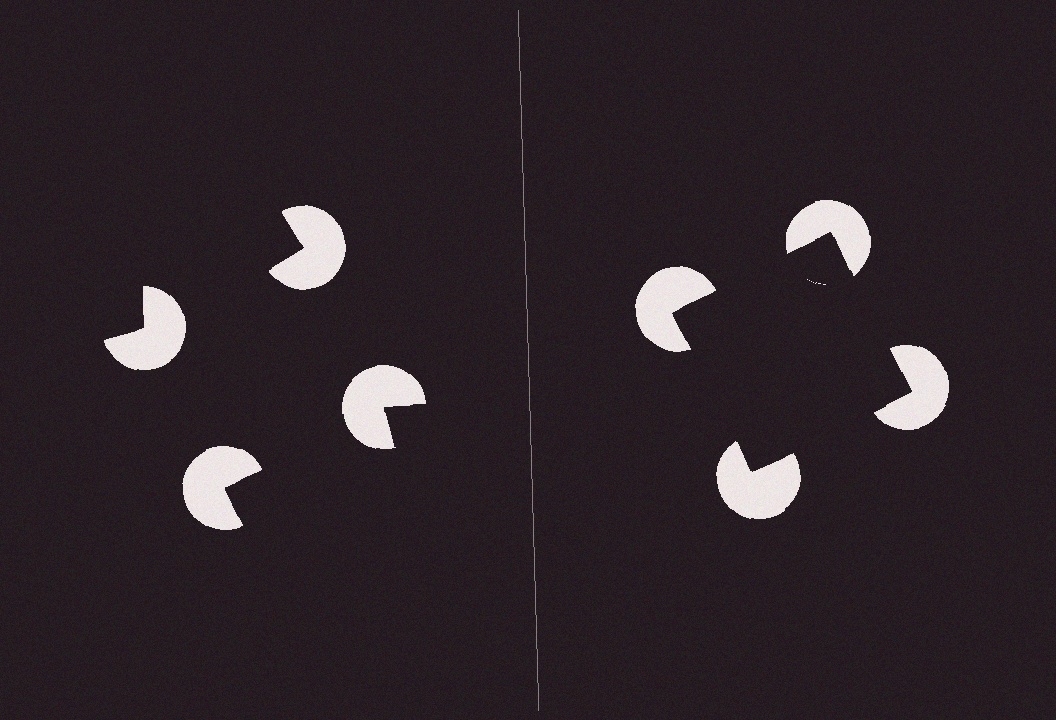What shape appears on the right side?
An illusory square.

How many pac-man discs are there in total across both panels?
8 — 4 on each side.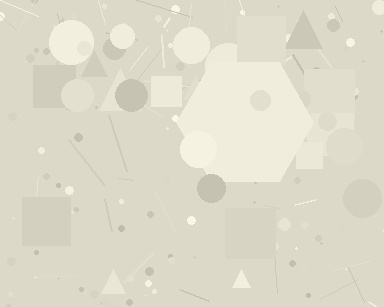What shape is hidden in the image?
A hexagon is hidden in the image.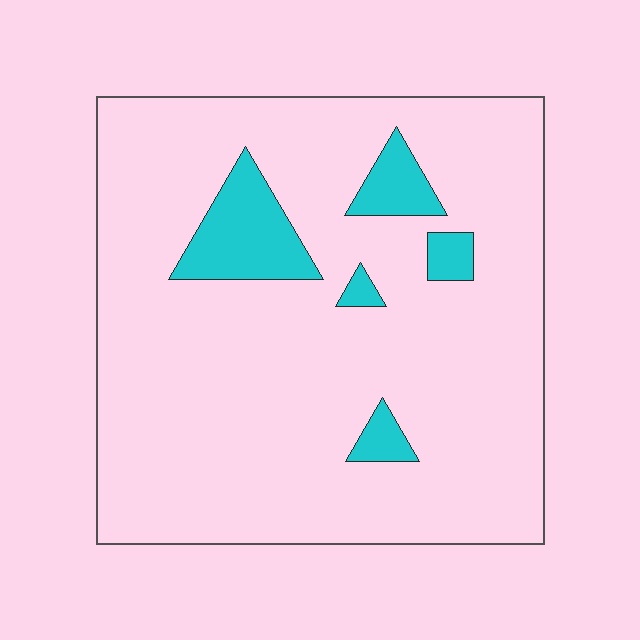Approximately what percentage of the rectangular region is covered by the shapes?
Approximately 10%.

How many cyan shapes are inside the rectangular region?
5.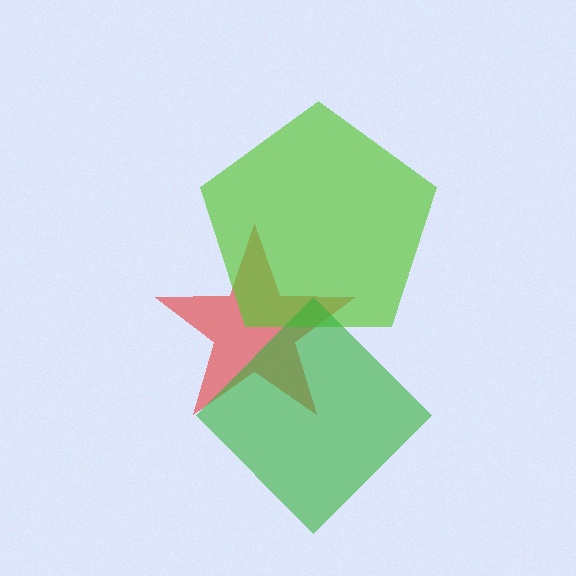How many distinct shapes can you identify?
There are 3 distinct shapes: a red star, a lime pentagon, a green diamond.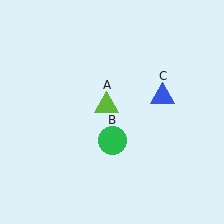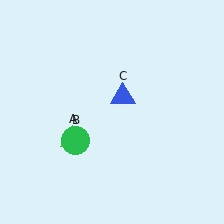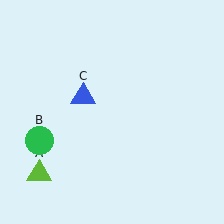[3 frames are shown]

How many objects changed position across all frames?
3 objects changed position: lime triangle (object A), green circle (object B), blue triangle (object C).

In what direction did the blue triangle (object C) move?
The blue triangle (object C) moved left.